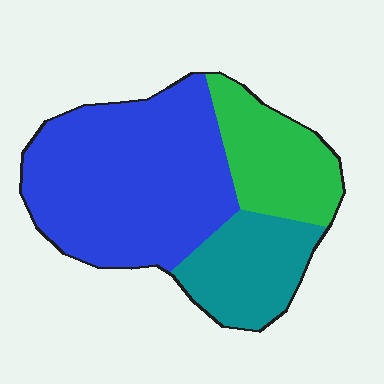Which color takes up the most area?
Blue, at roughly 55%.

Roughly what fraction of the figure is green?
Green covers 22% of the figure.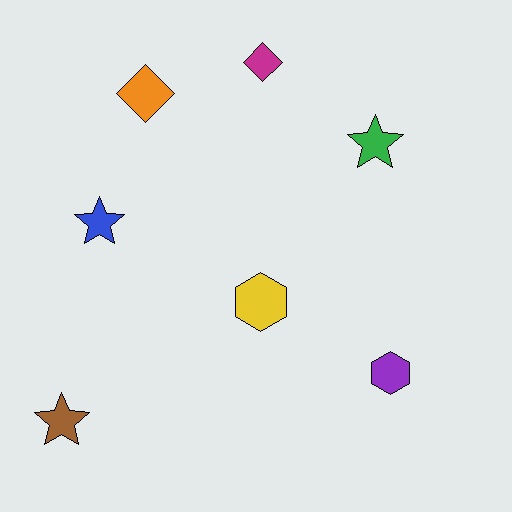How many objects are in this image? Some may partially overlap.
There are 7 objects.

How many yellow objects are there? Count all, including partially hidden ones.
There is 1 yellow object.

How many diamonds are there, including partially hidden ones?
There are 2 diamonds.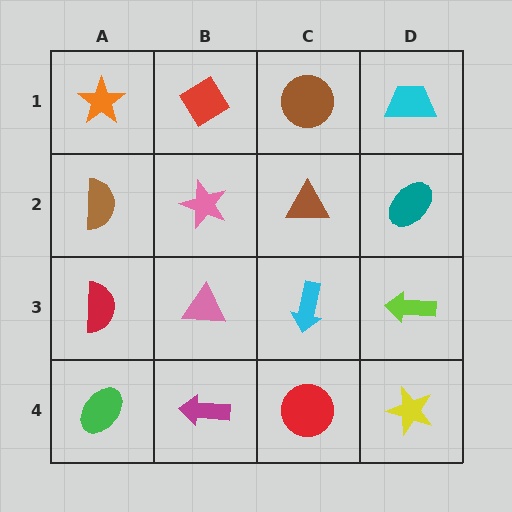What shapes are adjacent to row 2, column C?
A brown circle (row 1, column C), a cyan arrow (row 3, column C), a pink star (row 2, column B), a teal ellipse (row 2, column D).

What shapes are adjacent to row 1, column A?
A brown semicircle (row 2, column A), a red diamond (row 1, column B).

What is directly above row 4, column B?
A pink triangle.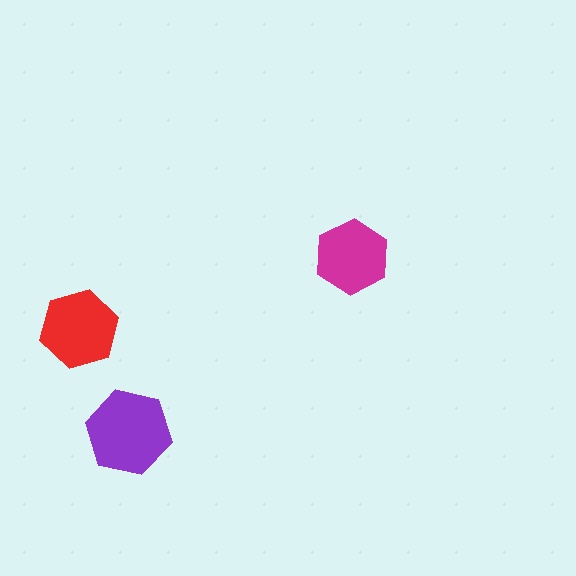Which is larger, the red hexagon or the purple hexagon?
The purple one.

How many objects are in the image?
There are 3 objects in the image.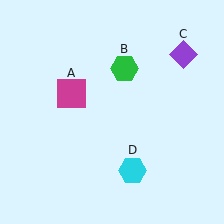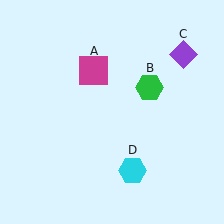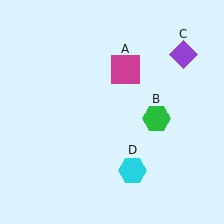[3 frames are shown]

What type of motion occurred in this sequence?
The magenta square (object A), green hexagon (object B) rotated clockwise around the center of the scene.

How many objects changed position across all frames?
2 objects changed position: magenta square (object A), green hexagon (object B).